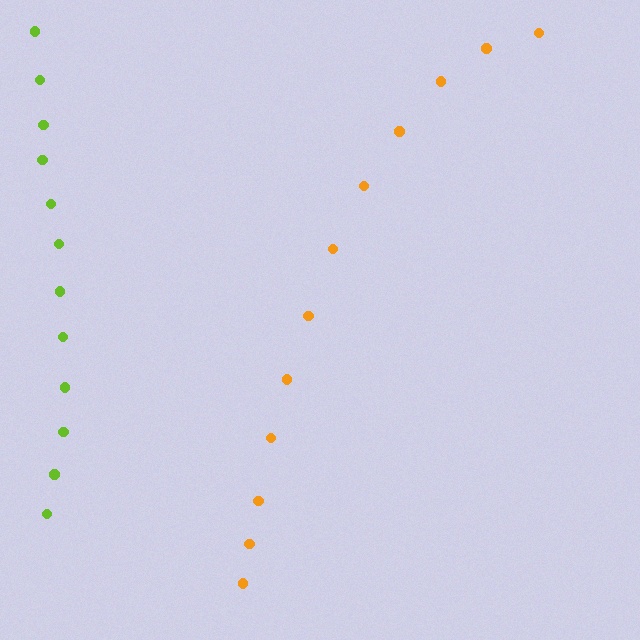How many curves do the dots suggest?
There are 2 distinct paths.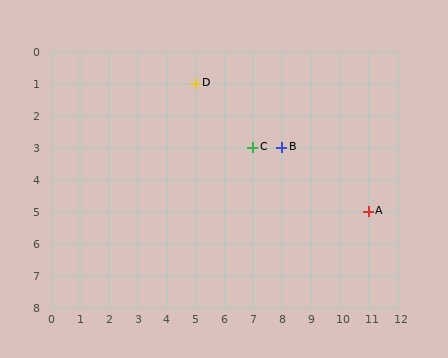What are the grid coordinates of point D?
Point D is at grid coordinates (5, 1).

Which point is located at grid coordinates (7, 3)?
Point C is at (7, 3).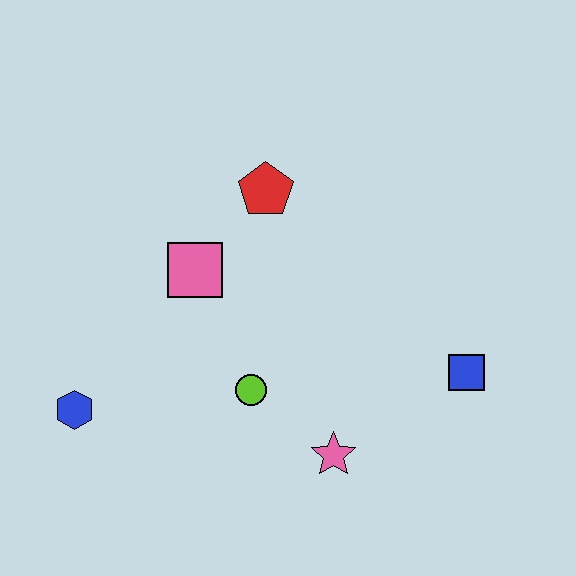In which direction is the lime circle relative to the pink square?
The lime circle is below the pink square.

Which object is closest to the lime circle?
The pink star is closest to the lime circle.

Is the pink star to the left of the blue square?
Yes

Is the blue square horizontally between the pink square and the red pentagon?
No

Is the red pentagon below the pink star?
No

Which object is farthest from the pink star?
The red pentagon is farthest from the pink star.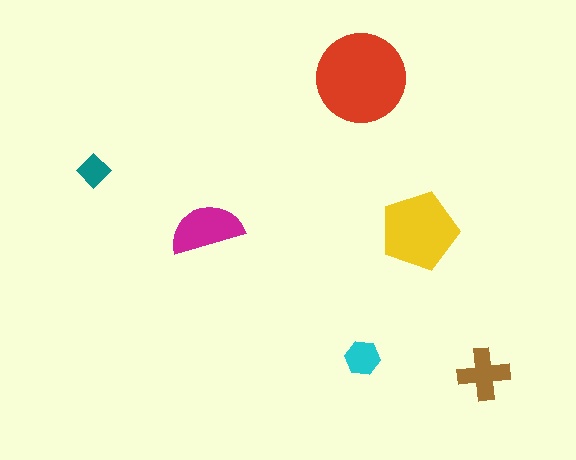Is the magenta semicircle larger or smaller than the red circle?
Smaller.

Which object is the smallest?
The teal diamond.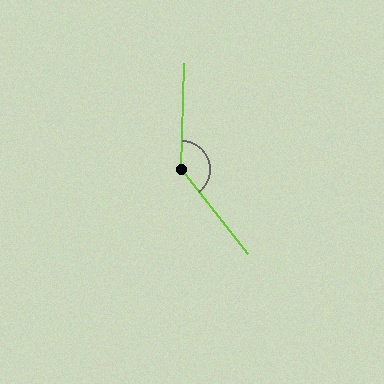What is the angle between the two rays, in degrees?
Approximately 140 degrees.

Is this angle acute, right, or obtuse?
It is obtuse.